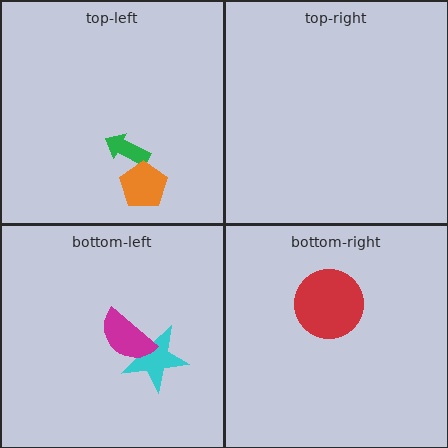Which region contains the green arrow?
The top-left region.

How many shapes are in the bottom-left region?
2.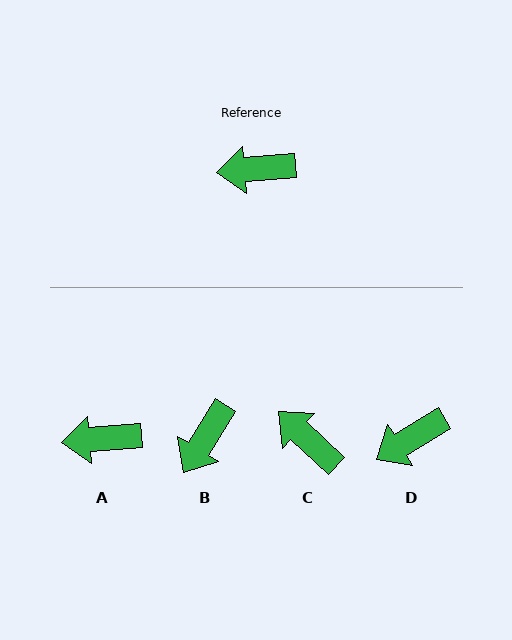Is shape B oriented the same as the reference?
No, it is off by about 53 degrees.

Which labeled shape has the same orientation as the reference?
A.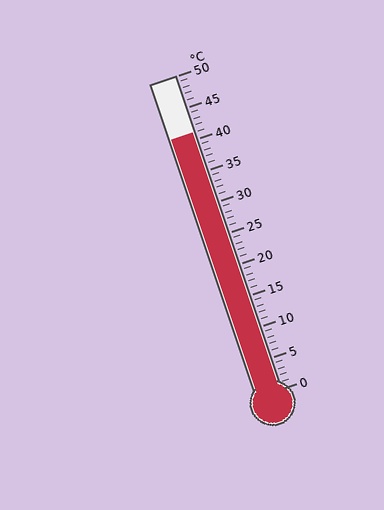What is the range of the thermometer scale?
The thermometer scale ranges from 0°C to 50°C.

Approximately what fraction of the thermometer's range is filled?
The thermometer is filled to approximately 80% of its range.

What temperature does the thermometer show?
The thermometer shows approximately 41°C.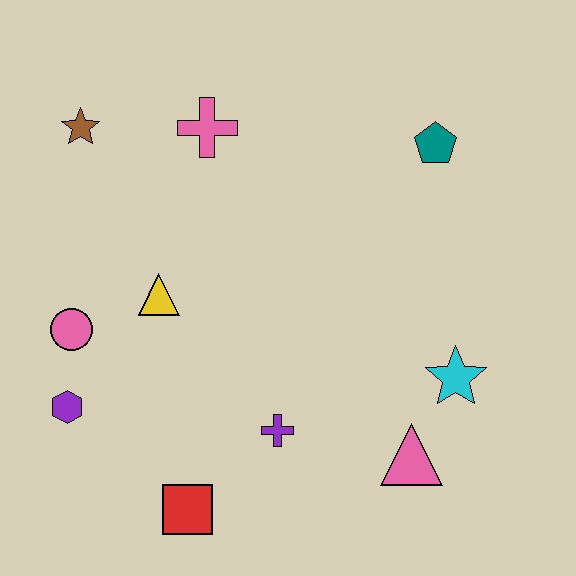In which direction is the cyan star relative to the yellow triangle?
The cyan star is to the right of the yellow triangle.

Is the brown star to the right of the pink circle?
Yes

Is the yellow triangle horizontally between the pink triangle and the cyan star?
No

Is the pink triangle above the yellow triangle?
No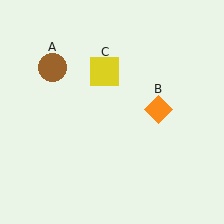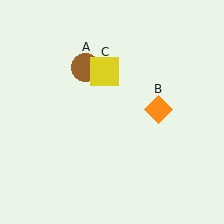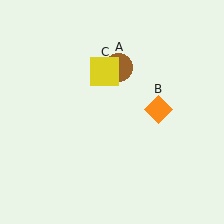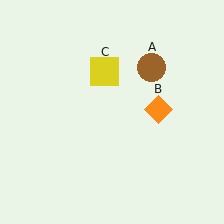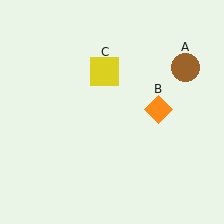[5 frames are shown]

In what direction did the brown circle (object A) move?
The brown circle (object A) moved right.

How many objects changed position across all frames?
1 object changed position: brown circle (object A).